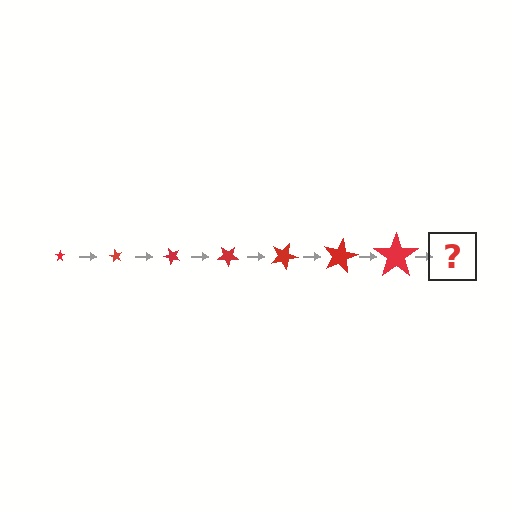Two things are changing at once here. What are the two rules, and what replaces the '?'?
The two rules are that the star grows larger each step and it rotates 60 degrees each step. The '?' should be a star, larger than the previous one and rotated 420 degrees from the start.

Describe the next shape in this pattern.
It should be a star, larger than the previous one and rotated 420 degrees from the start.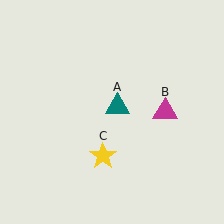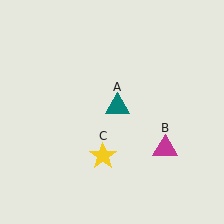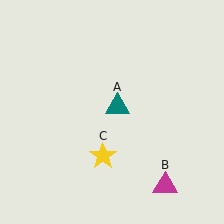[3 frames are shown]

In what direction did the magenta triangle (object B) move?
The magenta triangle (object B) moved down.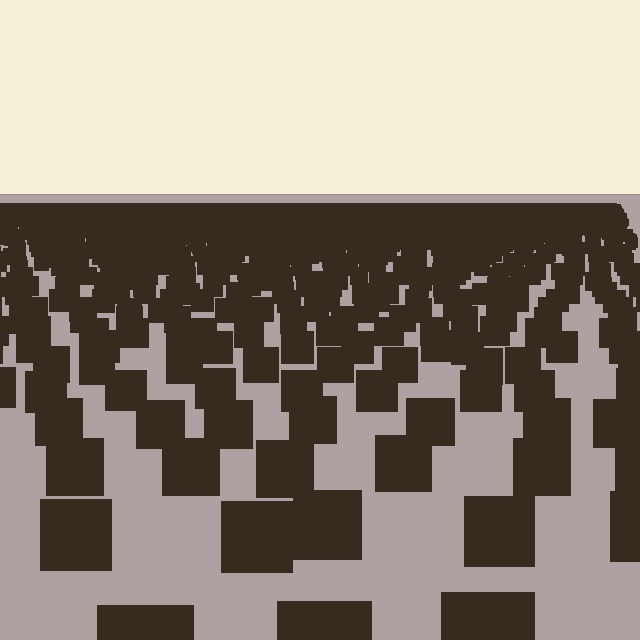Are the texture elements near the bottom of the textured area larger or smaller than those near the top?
Larger. Near the bottom, elements are closer to the viewer and appear at a bigger on-screen size.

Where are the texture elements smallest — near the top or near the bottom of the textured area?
Near the top.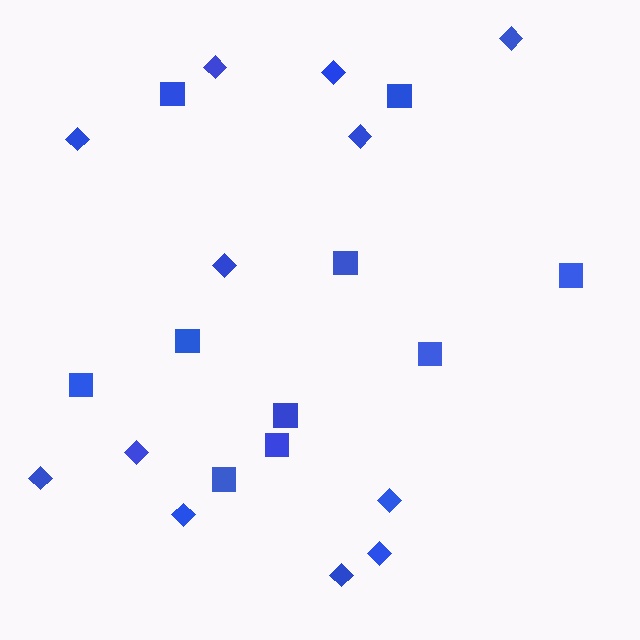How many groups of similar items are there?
There are 2 groups: one group of squares (10) and one group of diamonds (12).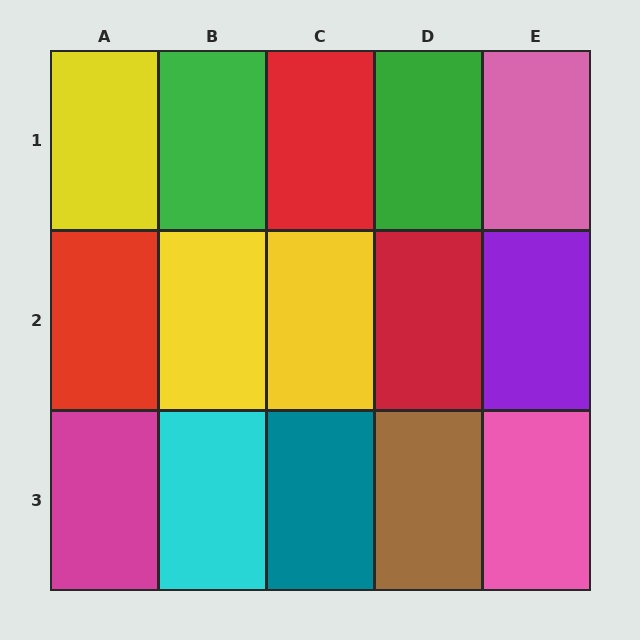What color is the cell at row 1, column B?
Green.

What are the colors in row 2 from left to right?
Red, yellow, yellow, red, purple.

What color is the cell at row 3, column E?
Pink.